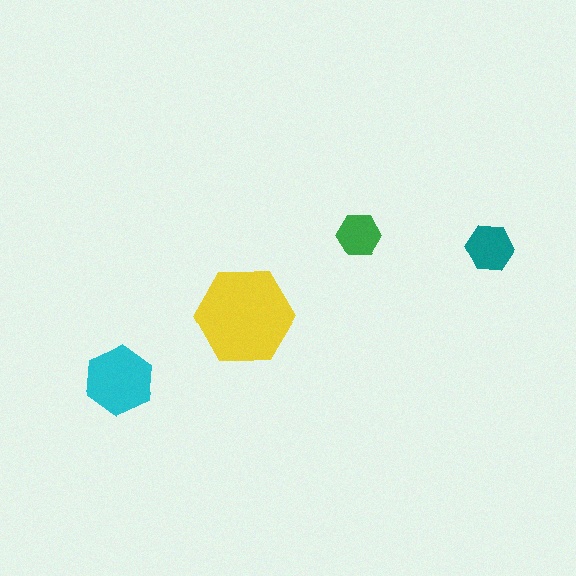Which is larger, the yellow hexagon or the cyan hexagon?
The yellow one.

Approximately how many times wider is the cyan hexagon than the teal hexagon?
About 1.5 times wider.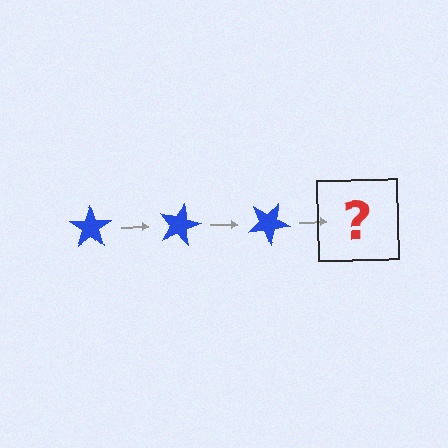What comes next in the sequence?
The next element should be a blue star rotated 45 degrees.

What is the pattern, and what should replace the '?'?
The pattern is that the star rotates 15 degrees each step. The '?' should be a blue star rotated 45 degrees.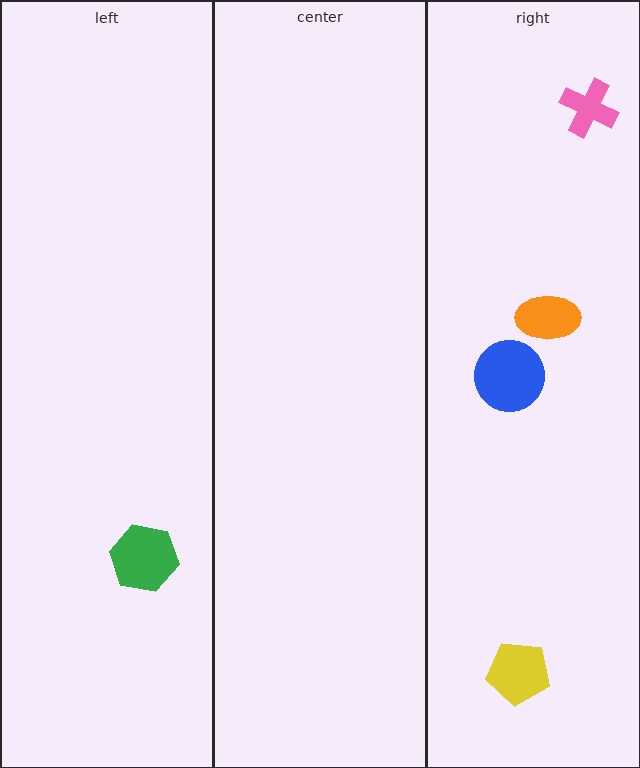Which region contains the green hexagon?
The left region.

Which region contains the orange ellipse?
The right region.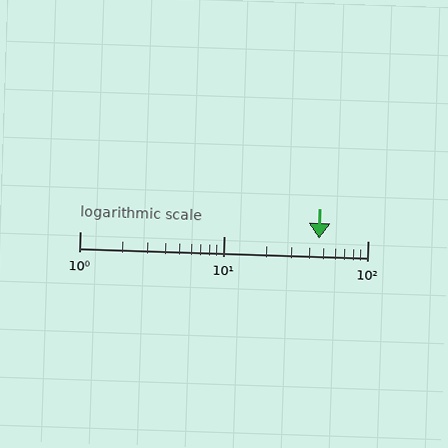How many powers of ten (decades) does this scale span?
The scale spans 2 decades, from 1 to 100.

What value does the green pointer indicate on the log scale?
The pointer indicates approximately 46.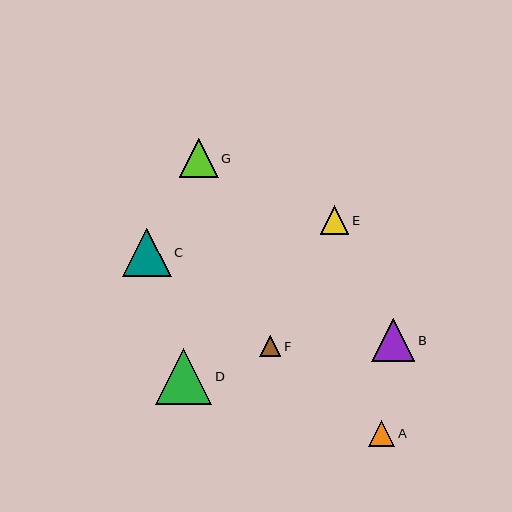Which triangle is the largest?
Triangle D is the largest with a size of approximately 57 pixels.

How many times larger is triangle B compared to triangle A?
Triangle B is approximately 1.6 times the size of triangle A.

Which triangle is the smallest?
Triangle F is the smallest with a size of approximately 21 pixels.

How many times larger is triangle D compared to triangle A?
Triangle D is approximately 2.1 times the size of triangle A.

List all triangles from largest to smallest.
From largest to smallest: D, C, B, G, E, A, F.